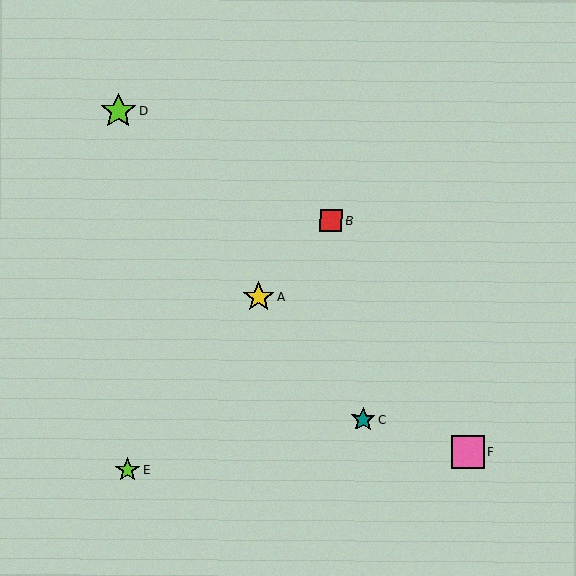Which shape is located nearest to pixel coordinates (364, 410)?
The teal star (labeled C) at (363, 419) is nearest to that location.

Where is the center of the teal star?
The center of the teal star is at (363, 419).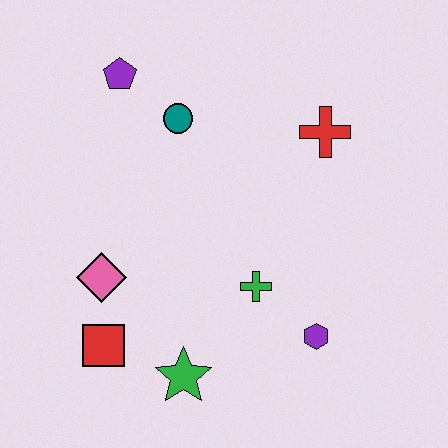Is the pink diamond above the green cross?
Yes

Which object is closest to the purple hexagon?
The green cross is closest to the purple hexagon.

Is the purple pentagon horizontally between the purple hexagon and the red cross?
No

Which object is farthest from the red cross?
The red square is farthest from the red cross.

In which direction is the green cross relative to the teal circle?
The green cross is below the teal circle.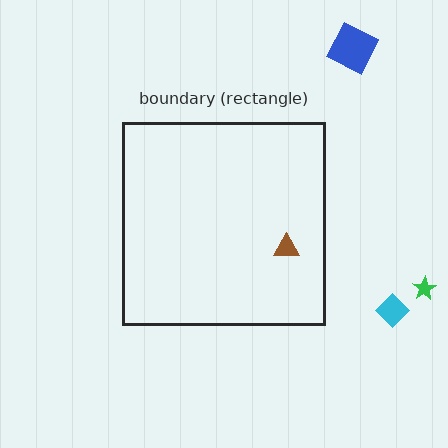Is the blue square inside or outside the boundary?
Outside.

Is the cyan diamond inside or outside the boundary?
Outside.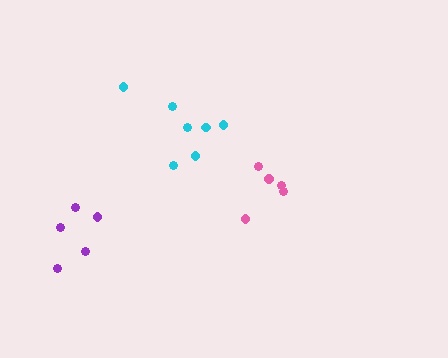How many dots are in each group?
Group 1: 5 dots, Group 2: 7 dots, Group 3: 5 dots (17 total).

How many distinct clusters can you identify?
There are 3 distinct clusters.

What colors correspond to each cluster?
The clusters are colored: pink, cyan, purple.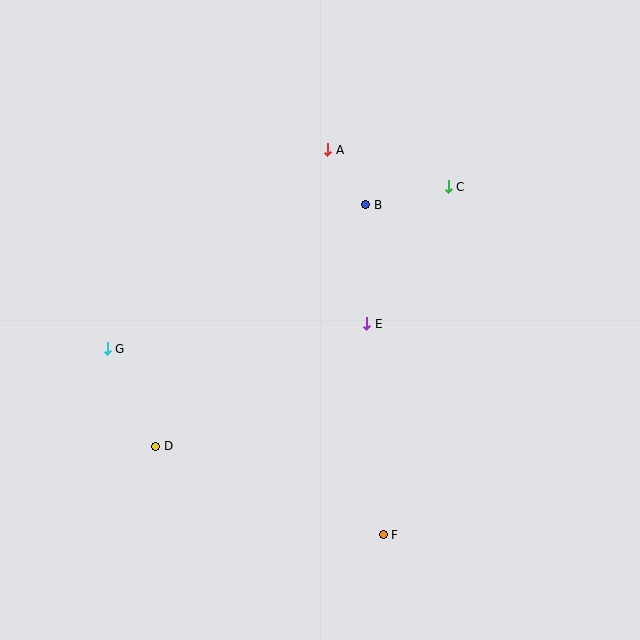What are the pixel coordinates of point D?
Point D is at (156, 446).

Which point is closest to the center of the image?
Point E at (367, 324) is closest to the center.